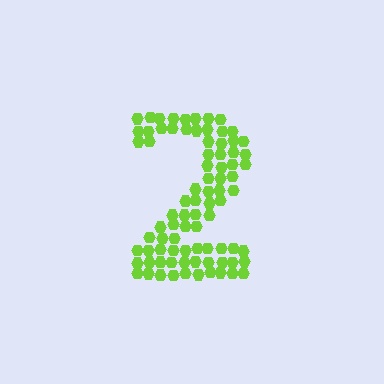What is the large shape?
The large shape is the digit 2.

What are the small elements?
The small elements are hexagons.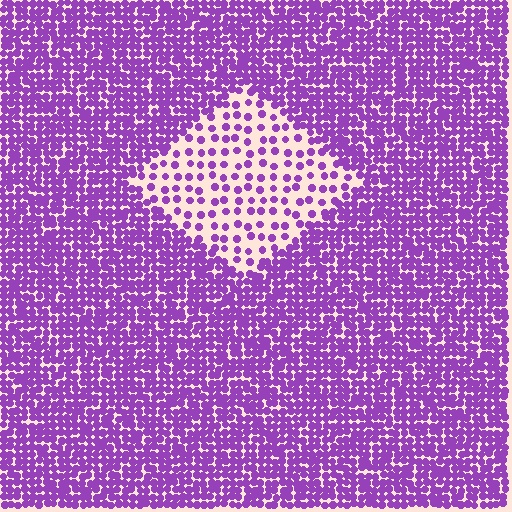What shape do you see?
I see a diamond.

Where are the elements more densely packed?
The elements are more densely packed outside the diamond boundary.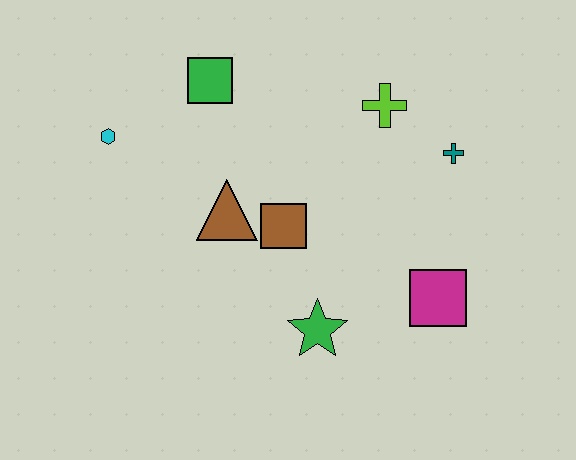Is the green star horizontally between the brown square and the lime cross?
Yes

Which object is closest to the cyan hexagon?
The green square is closest to the cyan hexagon.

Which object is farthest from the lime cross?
The cyan hexagon is farthest from the lime cross.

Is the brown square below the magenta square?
No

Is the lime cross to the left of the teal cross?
Yes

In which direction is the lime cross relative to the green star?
The lime cross is above the green star.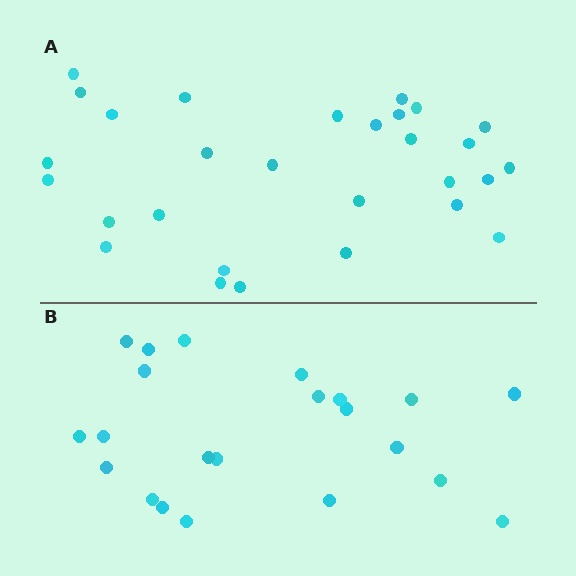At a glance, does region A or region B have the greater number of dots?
Region A (the top region) has more dots.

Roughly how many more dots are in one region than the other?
Region A has roughly 8 or so more dots than region B.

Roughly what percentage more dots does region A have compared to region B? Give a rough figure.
About 30% more.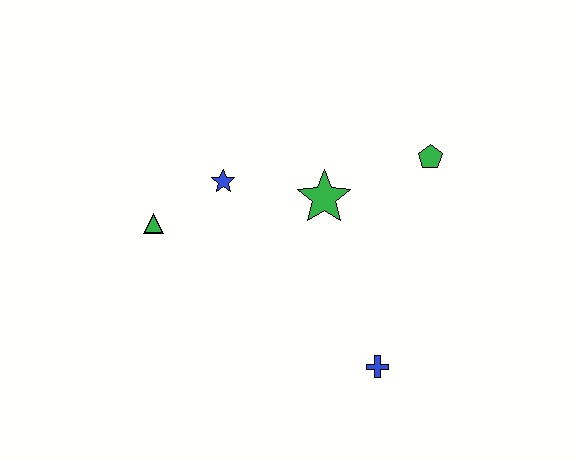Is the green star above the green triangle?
Yes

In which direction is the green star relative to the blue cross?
The green star is above the blue cross.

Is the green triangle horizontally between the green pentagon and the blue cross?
No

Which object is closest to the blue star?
The green triangle is closest to the blue star.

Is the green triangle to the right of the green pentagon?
No